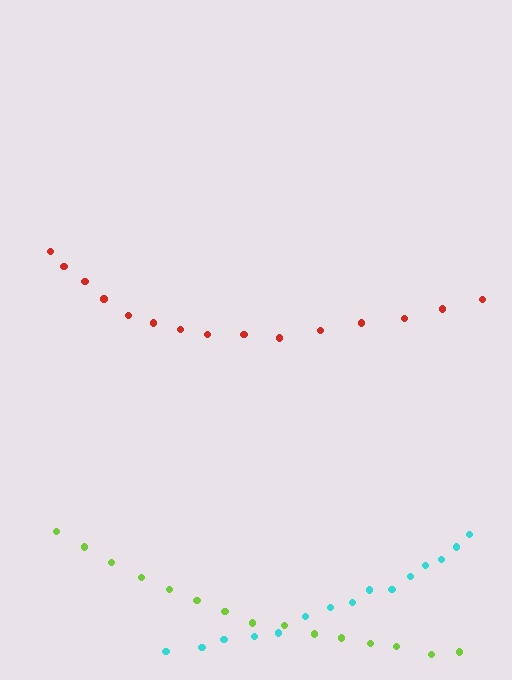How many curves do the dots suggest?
There are 3 distinct paths.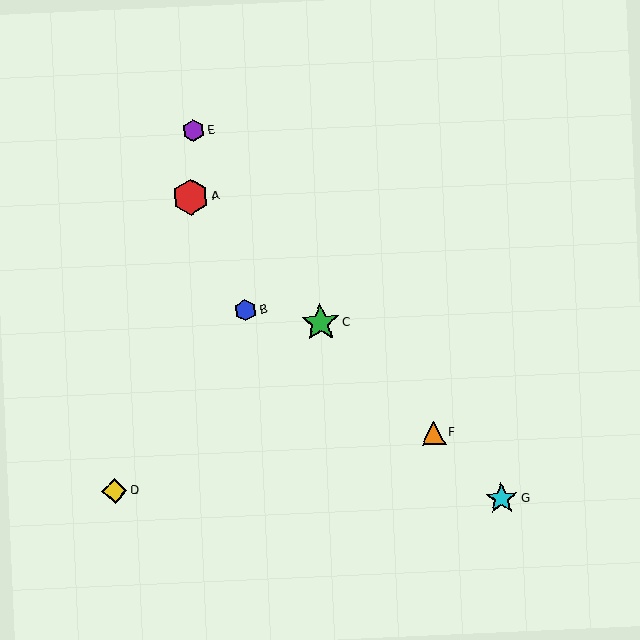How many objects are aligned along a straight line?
4 objects (A, C, F, G) are aligned along a straight line.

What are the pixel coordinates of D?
Object D is at (115, 491).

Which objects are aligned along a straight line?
Objects A, C, F, G are aligned along a straight line.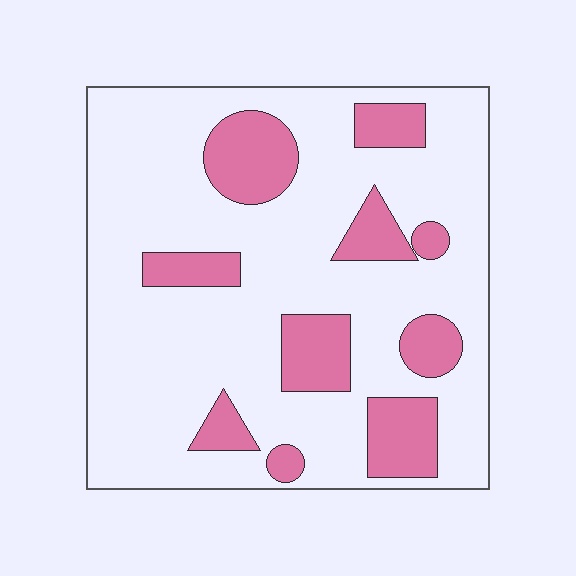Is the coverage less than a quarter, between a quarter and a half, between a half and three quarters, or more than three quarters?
Less than a quarter.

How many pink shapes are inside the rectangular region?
10.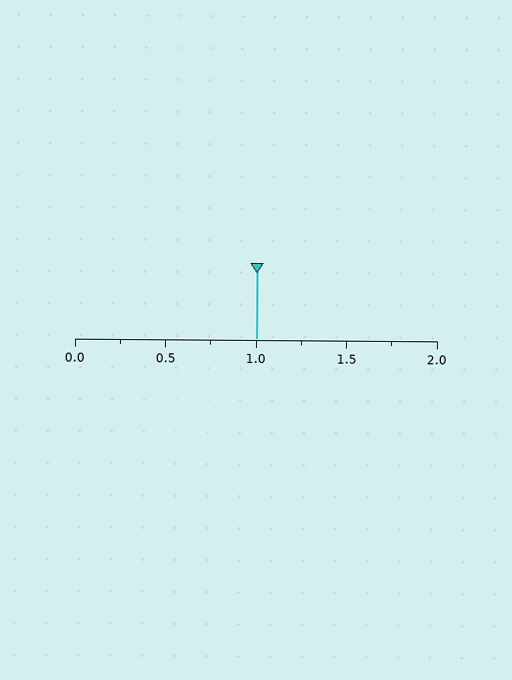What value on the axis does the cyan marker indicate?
The marker indicates approximately 1.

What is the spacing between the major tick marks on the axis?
The major ticks are spaced 0.5 apart.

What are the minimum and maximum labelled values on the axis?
The axis runs from 0.0 to 2.0.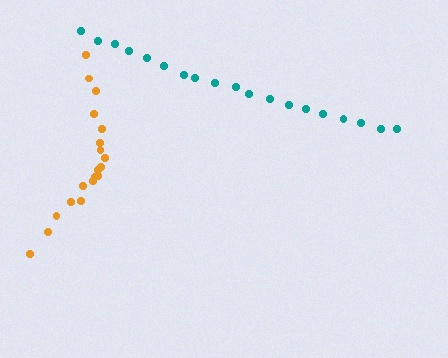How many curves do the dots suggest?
There are 2 distinct paths.